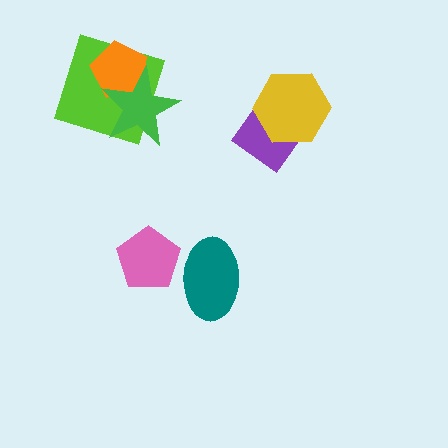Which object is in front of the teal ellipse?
The pink pentagon is in front of the teal ellipse.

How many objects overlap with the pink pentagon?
1 object overlaps with the pink pentagon.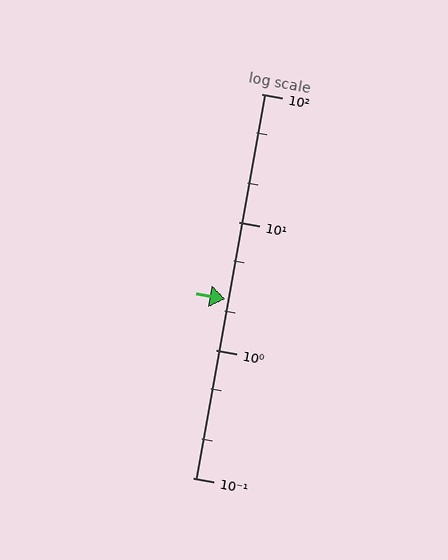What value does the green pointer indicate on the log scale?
The pointer indicates approximately 2.5.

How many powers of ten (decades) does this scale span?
The scale spans 3 decades, from 0.1 to 100.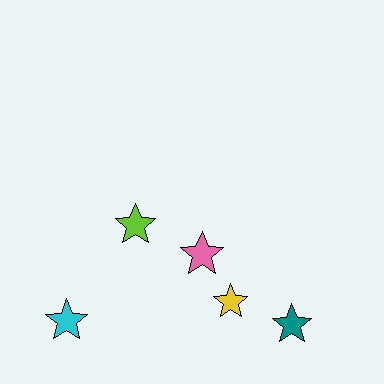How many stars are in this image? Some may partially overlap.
There are 5 stars.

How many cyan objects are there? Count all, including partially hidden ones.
There is 1 cyan object.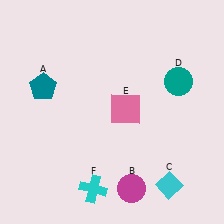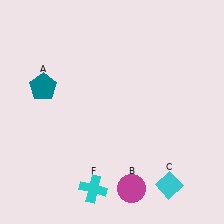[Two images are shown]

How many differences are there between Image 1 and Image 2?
There are 2 differences between the two images.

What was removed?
The teal circle (D), the pink square (E) were removed in Image 2.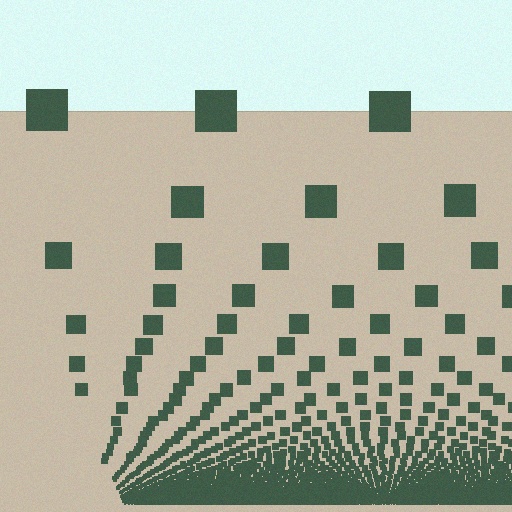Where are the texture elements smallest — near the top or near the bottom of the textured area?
Near the bottom.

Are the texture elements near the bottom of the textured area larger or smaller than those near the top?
Smaller. The gradient is inverted — elements near the bottom are smaller and denser.